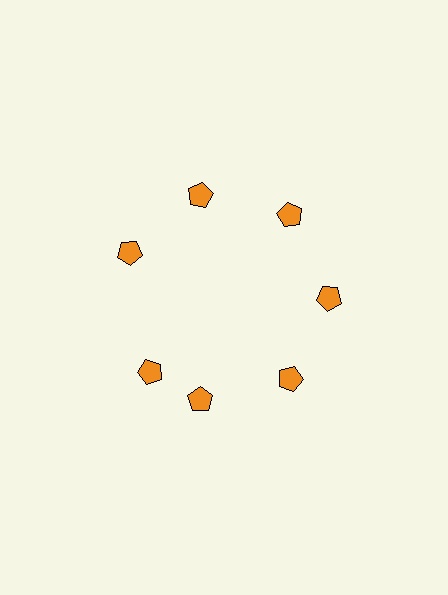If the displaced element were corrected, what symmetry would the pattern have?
It would have 7-fold rotational symmetry — the pattern would map onto itself every 51 degrees.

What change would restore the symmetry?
The symmetry would be restored by rotating it back into even spacing with its neighbors so that all 7 pentagons sit at equal angles and equal distance from the center.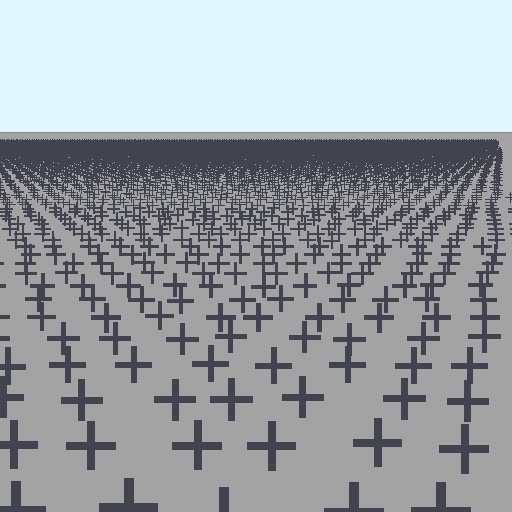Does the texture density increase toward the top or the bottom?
Density increases toward the top.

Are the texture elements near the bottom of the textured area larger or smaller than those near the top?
Larger. Near the bottom, elements are closer to the viewer and appear at a bigger on-screen size.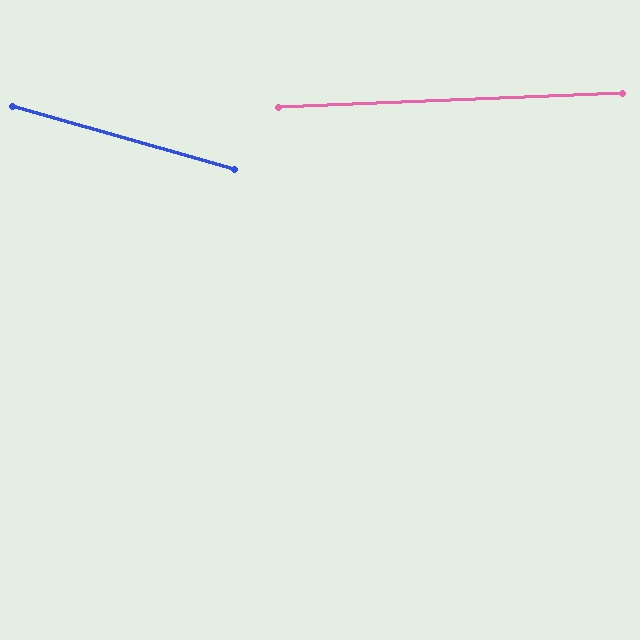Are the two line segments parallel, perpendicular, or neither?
Neither parallel nor perpendicular — they differ by about 18°.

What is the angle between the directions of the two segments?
Approximately 18 degrees.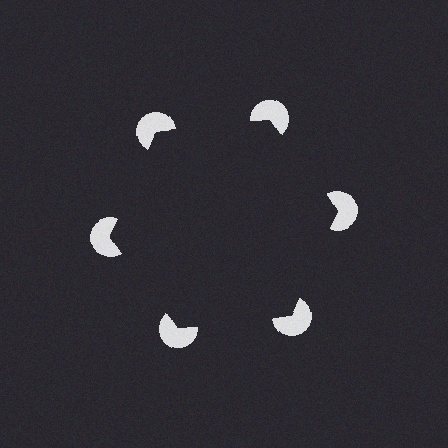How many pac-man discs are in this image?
There are 6 — one at each vertex of the illusory hexagon.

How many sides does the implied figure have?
6 sides.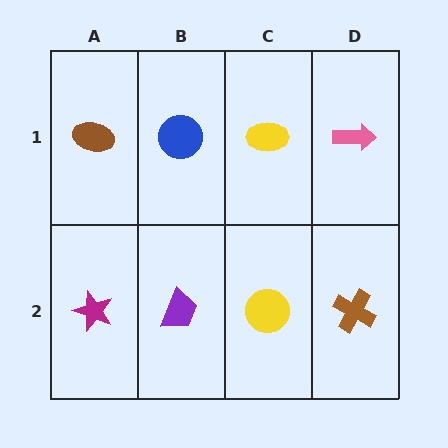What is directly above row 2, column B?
A blue circle.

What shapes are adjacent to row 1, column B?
A purple trapezoid (row 2, column B), a brown ellipse (row 1, column A), a yellow ellipse (row 1, column C).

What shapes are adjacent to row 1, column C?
A yellow circle (row 2, column C), a blue circle (row 1, column B), a pink arrow (row 1, column D).